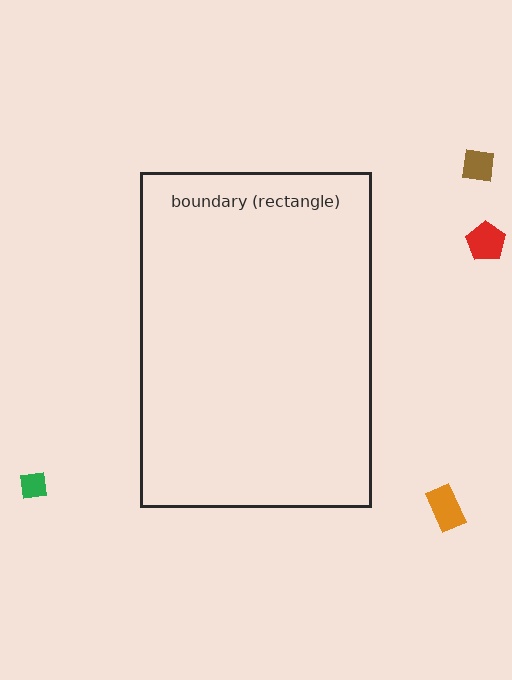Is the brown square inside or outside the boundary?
Outside.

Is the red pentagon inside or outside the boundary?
Outside.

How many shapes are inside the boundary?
0 inside, 4 outside.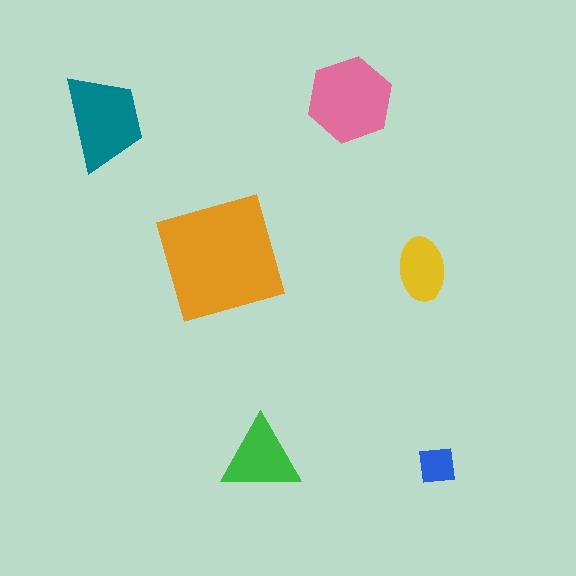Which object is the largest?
The orange square.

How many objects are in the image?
There are 6 objects in the image.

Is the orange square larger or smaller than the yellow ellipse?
Larger.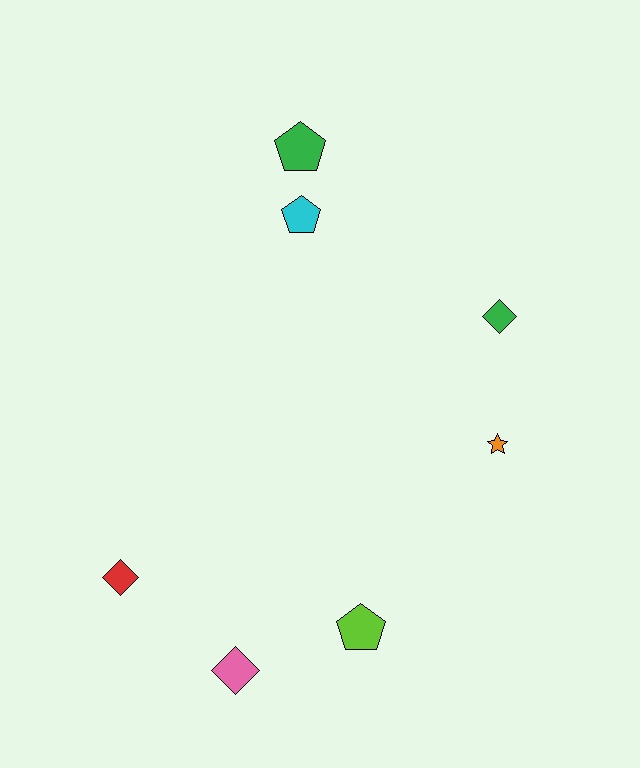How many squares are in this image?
There are no squares.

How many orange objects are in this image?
There is 1 orange object.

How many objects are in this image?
There are 7 objects.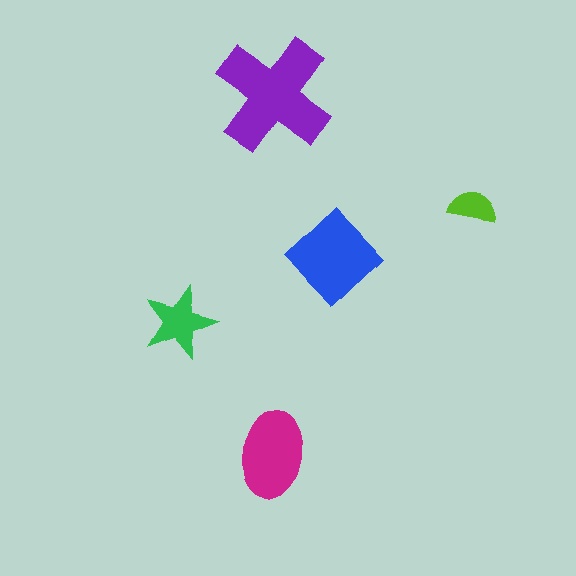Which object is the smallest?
The lime semicircle.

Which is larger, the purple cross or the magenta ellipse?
The purple cross.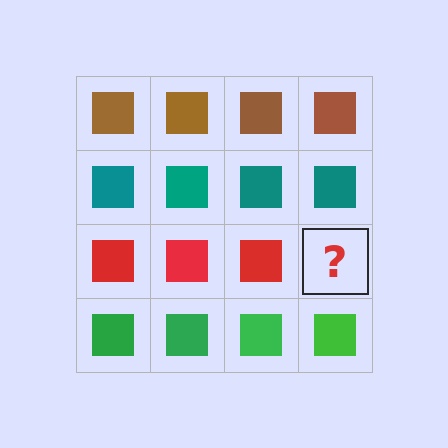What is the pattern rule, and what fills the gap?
The rule is that each row has a consistent color. The gap should be filled with a red square.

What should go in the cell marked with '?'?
The missing cell should contain a red square.